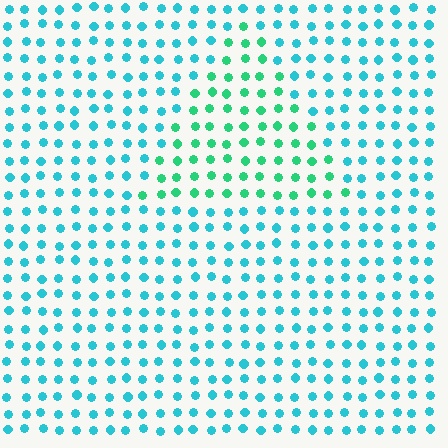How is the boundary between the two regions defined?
The boundary is defined purely by a slight shift in hue (about 36 degrees). Spacing, size, and orientation are identical on both sides.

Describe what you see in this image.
The image is filled with small cyan elements in a uniform arrangement. A triangle-shaped region is visible where the elements are tinted to a slightly different hue, forming a subtle color boundary.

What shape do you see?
I see a triangle.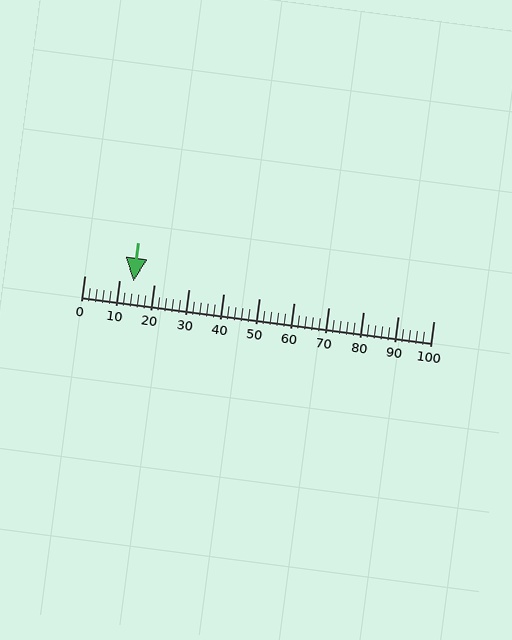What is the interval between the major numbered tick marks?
The major tick marks are spaced 10 units apart.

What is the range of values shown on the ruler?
The ruler shows values from 0 to 100.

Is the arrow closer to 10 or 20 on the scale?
The arrow is closer to 10.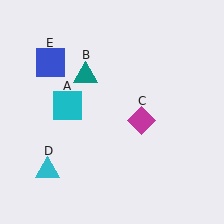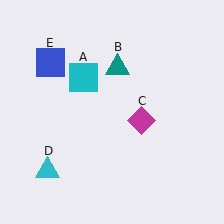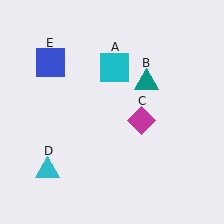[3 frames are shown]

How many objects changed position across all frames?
2 objects changed position: cyan square (object A), teal triangle (object B).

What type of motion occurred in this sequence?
The cyan square (object A), teal triangle (object B) rotated clockwise around the center of the scene.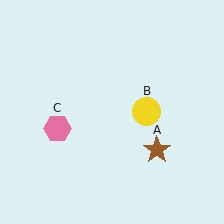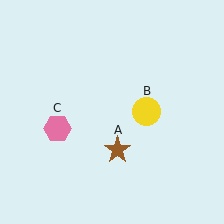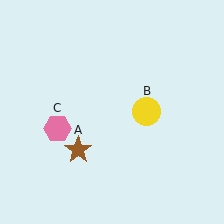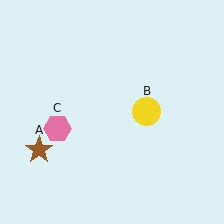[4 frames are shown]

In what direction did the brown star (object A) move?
The brown star (object A) moved left.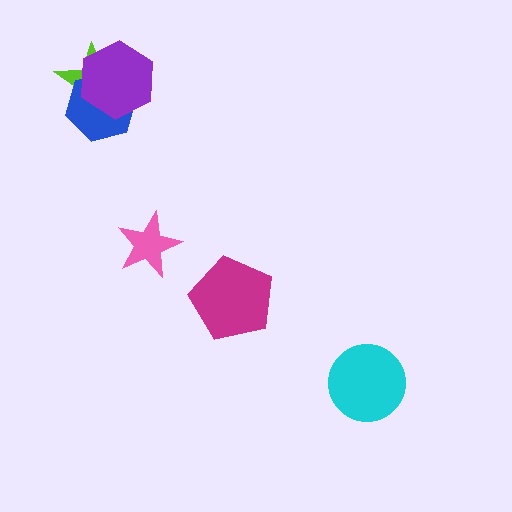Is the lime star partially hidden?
Yes, it is partially covered by another shape.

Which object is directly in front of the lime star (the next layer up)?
The blue hexagon is directly in front of the lime star.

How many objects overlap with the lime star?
2 objects overlap with the lime star.